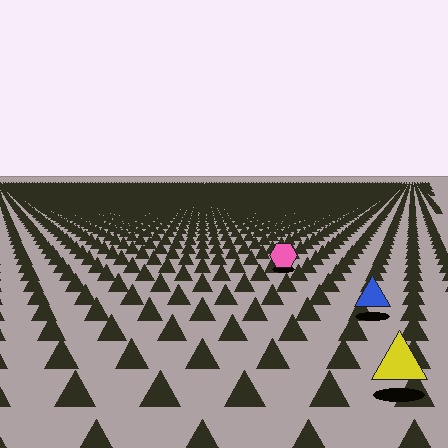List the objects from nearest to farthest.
From nearest to farthest: the yellow triangle, the blue triangle, the pink hexagon.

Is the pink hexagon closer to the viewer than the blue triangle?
No. The blue triangle is closer — you can tell from the texture gradient: the ground texture is coarser near it.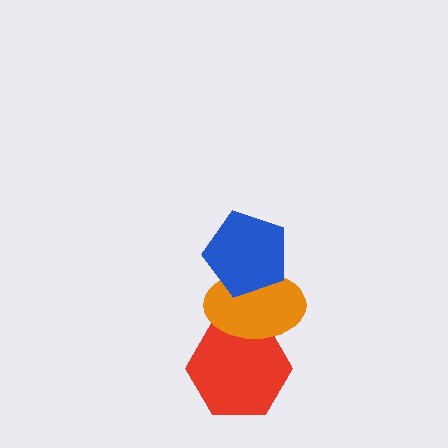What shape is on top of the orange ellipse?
The blue pentagon is on top of the orange ellipse.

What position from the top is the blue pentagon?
The blue pentagon is 1st from the top.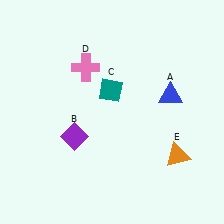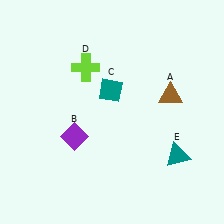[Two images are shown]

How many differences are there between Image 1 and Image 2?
There are 3 differences between the two images.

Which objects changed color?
A changed from blue to brown. D changed from pink to lime. E changed from orange to teal.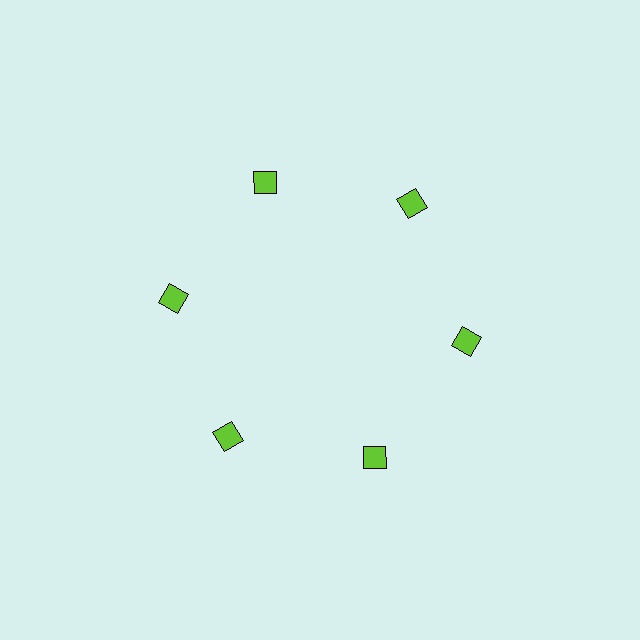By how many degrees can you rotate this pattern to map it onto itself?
The pattern maps onto itself every 60 degrees of rotation.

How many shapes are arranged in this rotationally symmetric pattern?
There are 6 shapes, arranged in 6 groups of 1.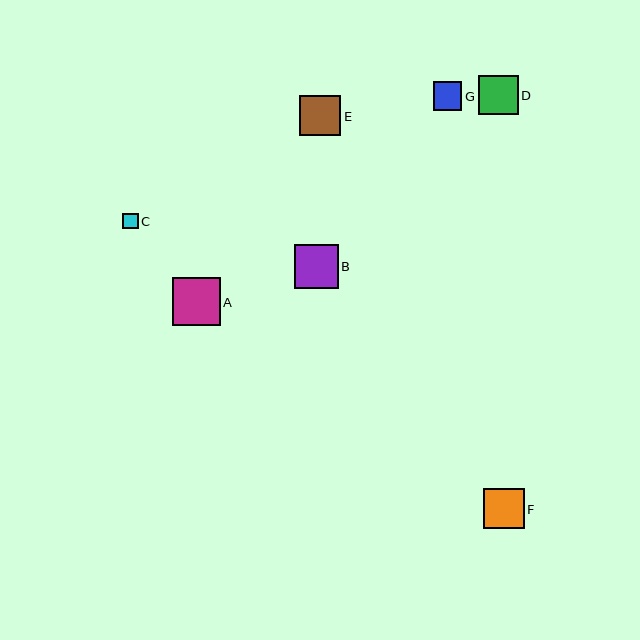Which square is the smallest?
Square C is the smallest with a size of approximately 16 pixels.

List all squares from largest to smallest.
From largest to smallest: A, B, E, F, D, G, C.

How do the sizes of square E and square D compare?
Square E and square D are approximately the same size.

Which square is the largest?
Square A is the largest with a size of approximately 48 pixels.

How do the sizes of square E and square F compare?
Square E and square F are approximately the same size.